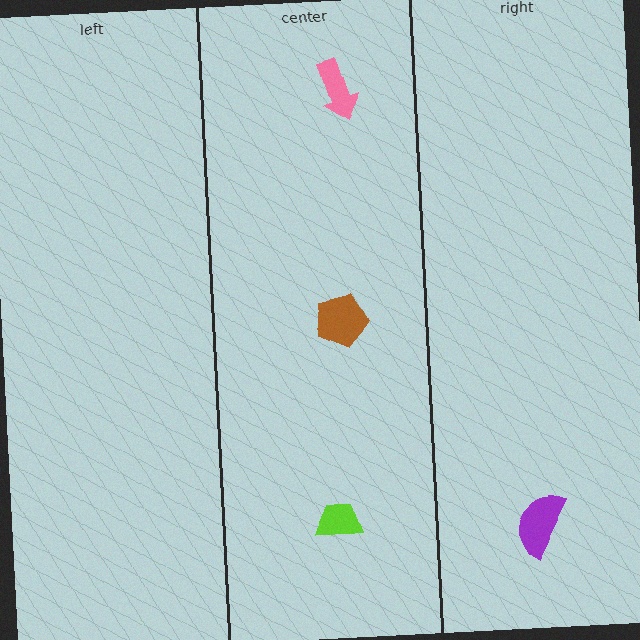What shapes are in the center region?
The pink arrow, the brown pentagon, the lime trapezoid.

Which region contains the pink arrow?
The center region.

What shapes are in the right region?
The purple semicircle.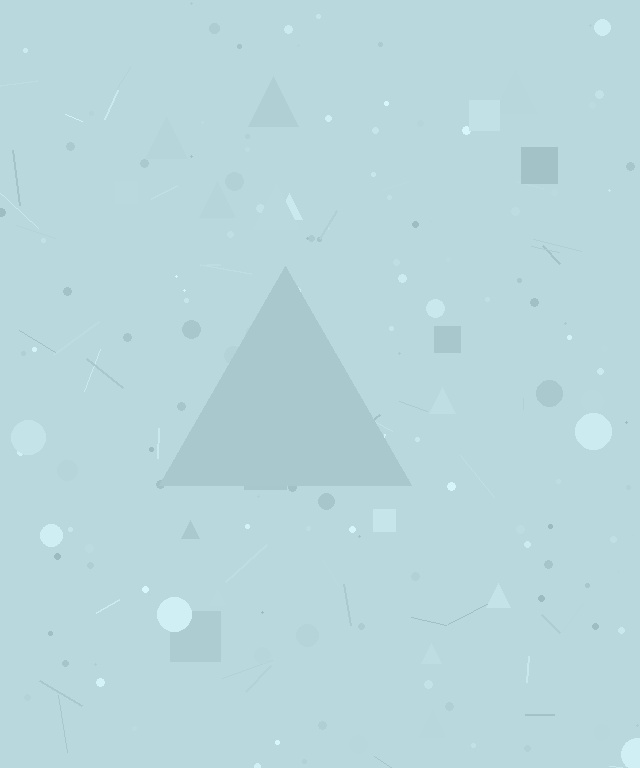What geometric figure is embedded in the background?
A triangle is embedded in the background.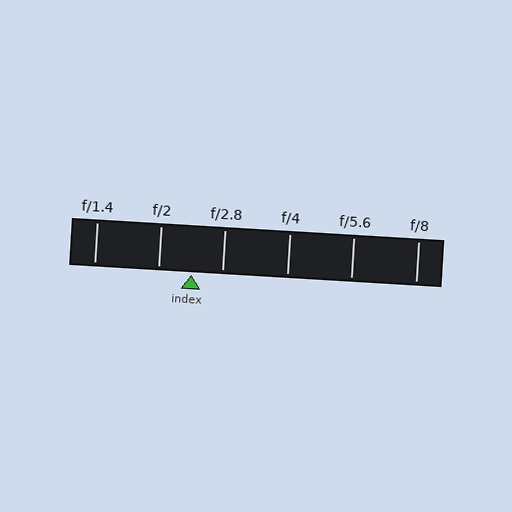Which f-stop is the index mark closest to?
The index mark is closest to f/2.8.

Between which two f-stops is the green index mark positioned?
The index mark is between f/2 and f/2.8.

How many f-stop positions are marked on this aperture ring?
There are 6 f-stop positions marked.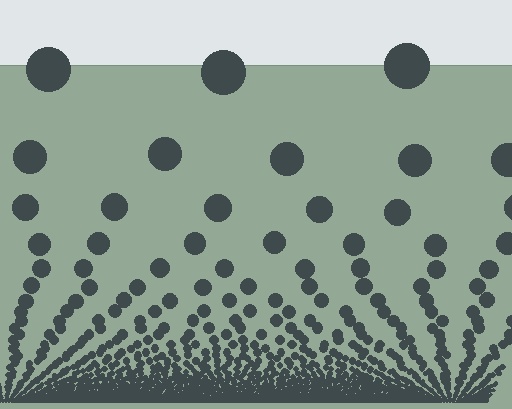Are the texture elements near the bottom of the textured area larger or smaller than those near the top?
Smaller. The gradient is inverted — elements near the bottom are smaller and denser.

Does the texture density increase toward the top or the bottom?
Density increases toward the bottom.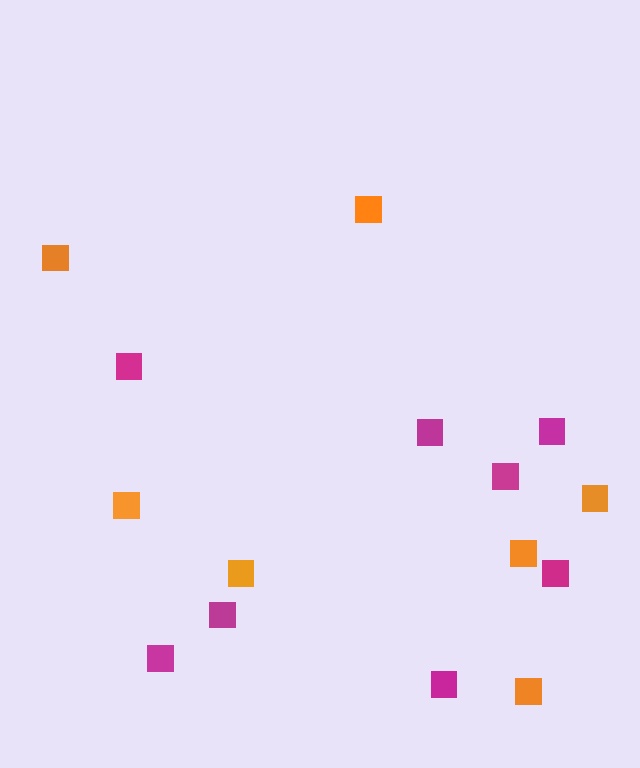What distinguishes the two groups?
There are 2 groups: one group of orange squares (7) and one group of magenta squares (8).